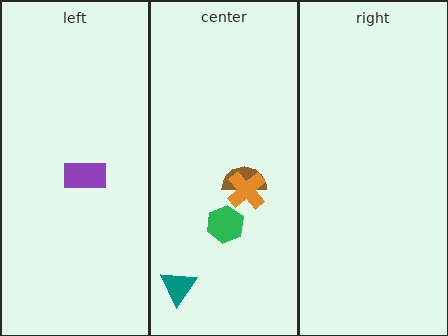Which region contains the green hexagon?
The center region.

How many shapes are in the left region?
1.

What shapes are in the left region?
The purple rectangle.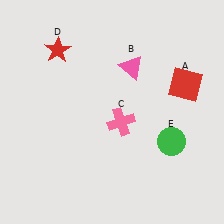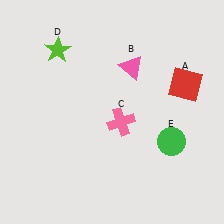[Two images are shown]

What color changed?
The star (D) changed from red in Image 1 to lime in Image 2.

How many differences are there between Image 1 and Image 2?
There is 1 difference between the two images.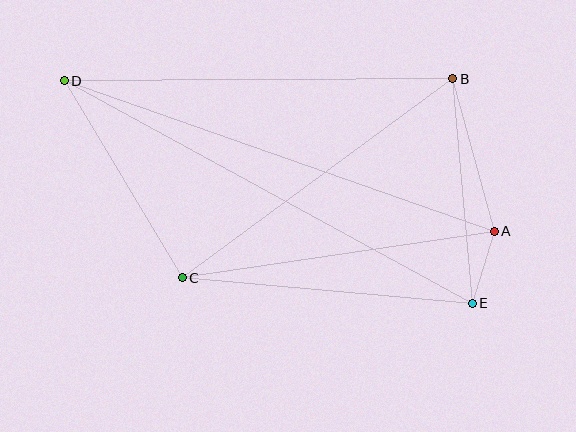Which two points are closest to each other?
Points A and E are closest to each other.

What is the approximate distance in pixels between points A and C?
The distance between A and C is approximately 315 pixels.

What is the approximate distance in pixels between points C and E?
The distance between C and E is approximately 291 pixels.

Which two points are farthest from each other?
Points D and E are farthest from each other.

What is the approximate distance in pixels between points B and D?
The distance between B and D is approximately 388 pixels.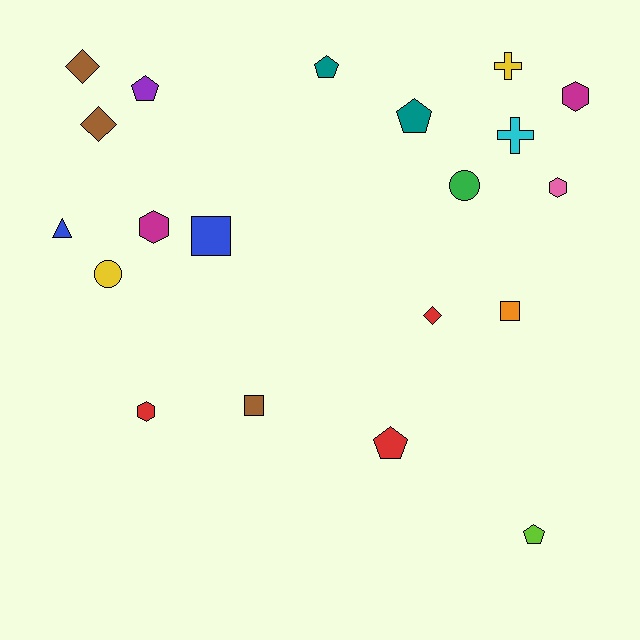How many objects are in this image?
There are 20 objects.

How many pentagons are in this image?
There are 5 pentagons.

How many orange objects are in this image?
There is 1 orange object.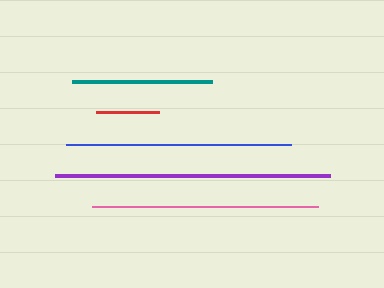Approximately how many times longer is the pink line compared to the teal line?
The pink line is approximately 1.6 times the length of the teal line.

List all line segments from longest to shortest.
From longest to shortest: purple, pink, blue, teal, red.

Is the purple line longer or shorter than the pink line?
The purple line is longer than the pink line.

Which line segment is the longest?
The purple line is the longest at approximately 275 pixels.